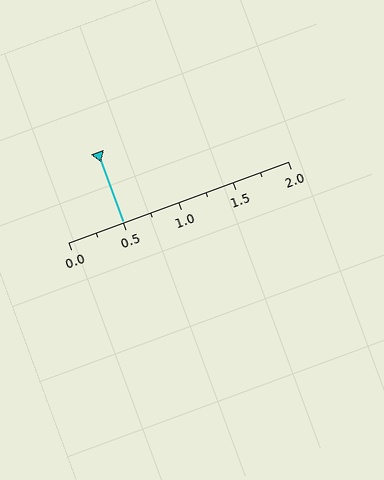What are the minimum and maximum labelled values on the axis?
The axis runs from 0.0 to 2.0.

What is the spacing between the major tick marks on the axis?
The major ticks are spaced 0.5 apart.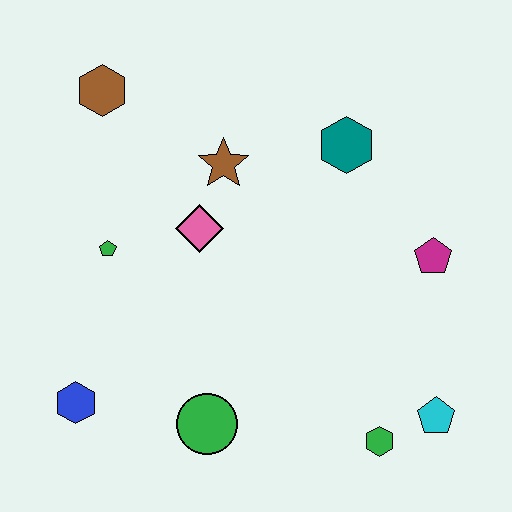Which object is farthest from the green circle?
The brown hexagon is farthest from the green circle.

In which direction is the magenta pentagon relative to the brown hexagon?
The magenta pentagon is to the right of the brown hexagon.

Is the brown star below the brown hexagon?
Yes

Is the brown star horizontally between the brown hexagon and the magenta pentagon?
Yes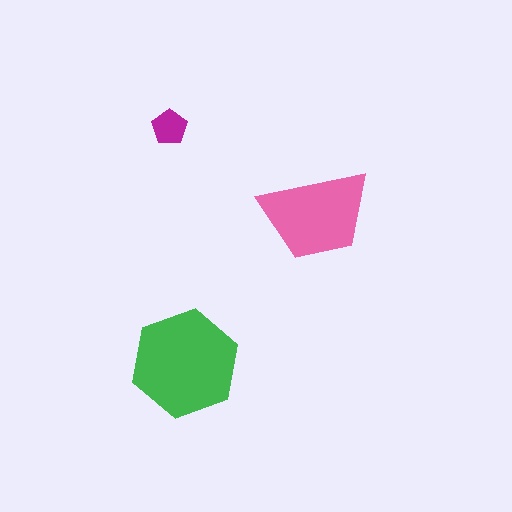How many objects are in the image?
There are 3 objects in the image.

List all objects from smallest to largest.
The magenta pentagon, the pink trapezoid, the green hexagon.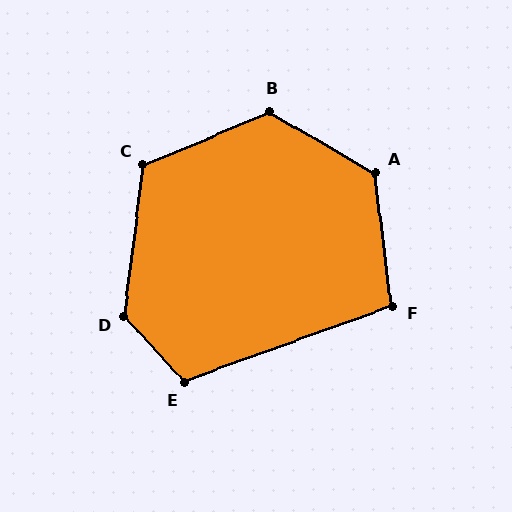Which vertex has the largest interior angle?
D, at approximately 131 degrees.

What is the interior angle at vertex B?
Approximately 127 degrees (obtuse).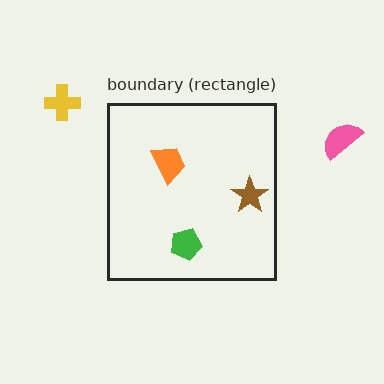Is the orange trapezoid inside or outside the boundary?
Inside.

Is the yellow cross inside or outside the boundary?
Outside.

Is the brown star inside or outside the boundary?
Inside.